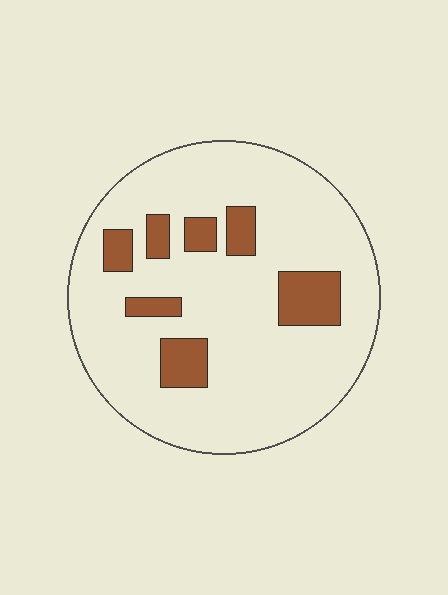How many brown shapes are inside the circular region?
7.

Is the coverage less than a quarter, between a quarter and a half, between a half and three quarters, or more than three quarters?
Less than a quarter.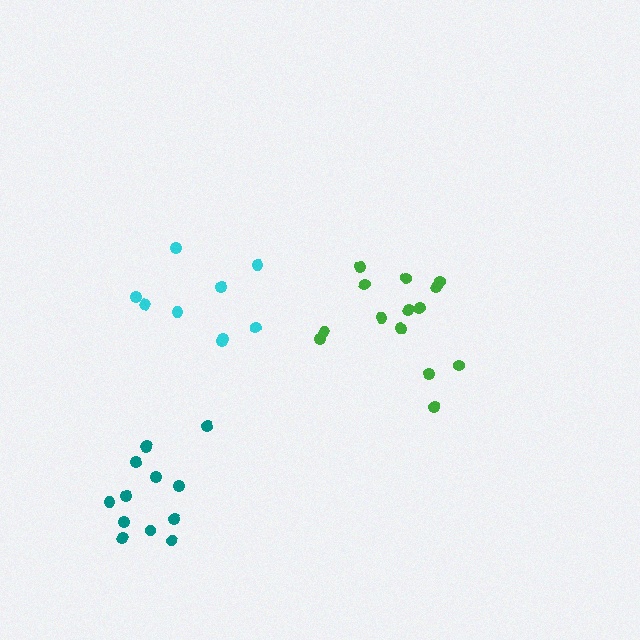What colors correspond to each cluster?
The clusters are colored: green, cyan, teal.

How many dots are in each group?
Group 1: 14 dots, Group 2: 9 dots, Group 3: 13 dots (36 total).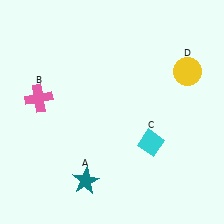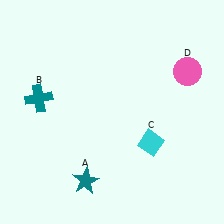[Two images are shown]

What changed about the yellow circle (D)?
In Image 1, D is yellow. In Image 2, it changed to pink.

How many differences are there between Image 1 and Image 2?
There are 2 differences between the two images.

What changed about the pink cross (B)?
In Image 1, B is pink. In Image 2, it changed to teal.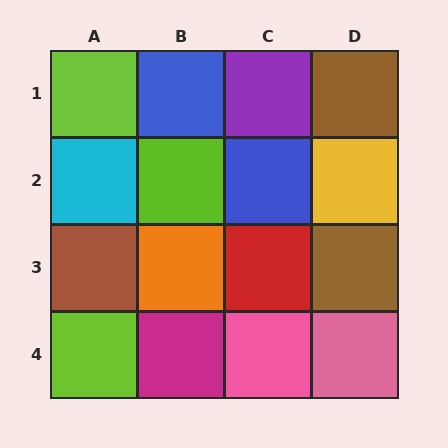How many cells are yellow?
1 cell is yellow.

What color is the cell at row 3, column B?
Orange.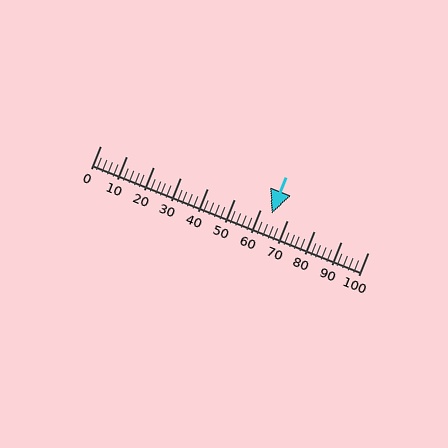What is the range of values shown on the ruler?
The ruler shows values from 0 to 100.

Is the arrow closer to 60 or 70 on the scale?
The arrow is closer to 60.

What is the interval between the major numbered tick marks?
The major tick marks are spaced 10 units apart.